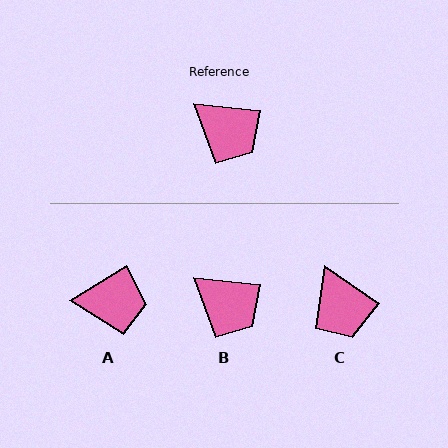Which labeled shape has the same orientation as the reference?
B.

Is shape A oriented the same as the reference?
No, it is off by about 38 degrees.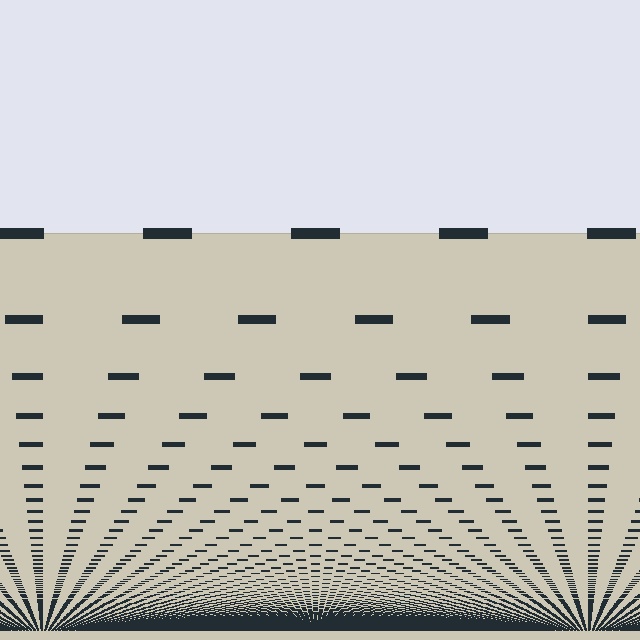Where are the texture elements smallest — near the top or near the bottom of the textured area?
Near the bottom.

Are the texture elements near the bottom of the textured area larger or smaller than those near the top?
Smaller. The gradient is inverted — elements near the bottom are smaller and denser.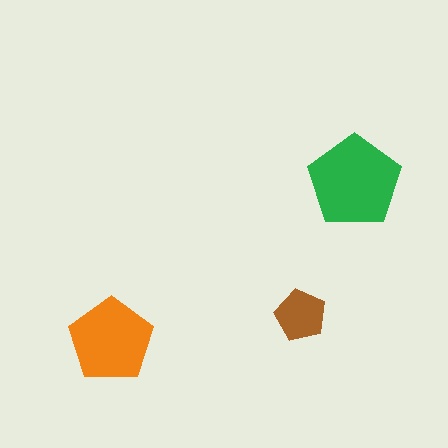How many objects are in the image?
There are 3 objects in the image.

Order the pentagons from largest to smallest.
the green one, the orange one, the brown one.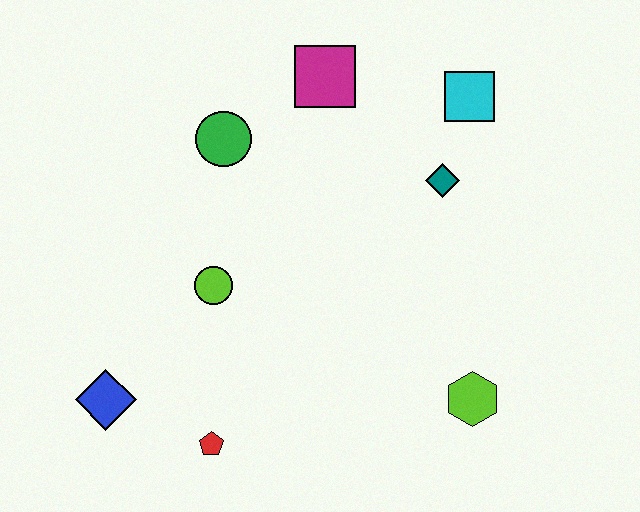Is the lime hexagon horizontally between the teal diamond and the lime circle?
No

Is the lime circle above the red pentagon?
Yes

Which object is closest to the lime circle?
The green circle is closest to the lime circle.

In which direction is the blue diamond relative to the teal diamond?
The blue diamond is to the left of the teal diamond.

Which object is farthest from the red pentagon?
The cyan square is farthest from the red pentagon.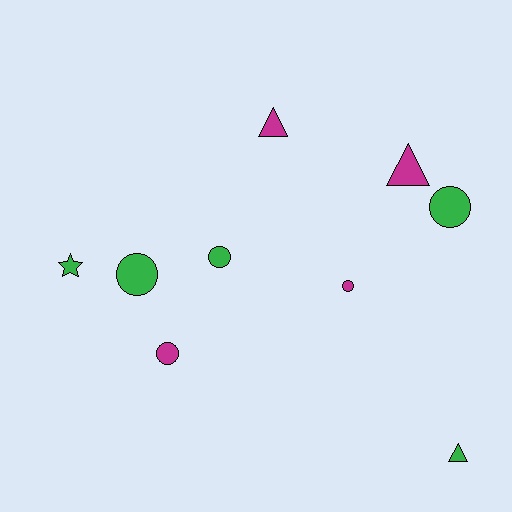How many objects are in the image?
There are 9 objects.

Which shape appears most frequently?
Circle, with 5 objects.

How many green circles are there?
There are 3 green circles.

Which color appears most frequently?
Green, with 5 objects.